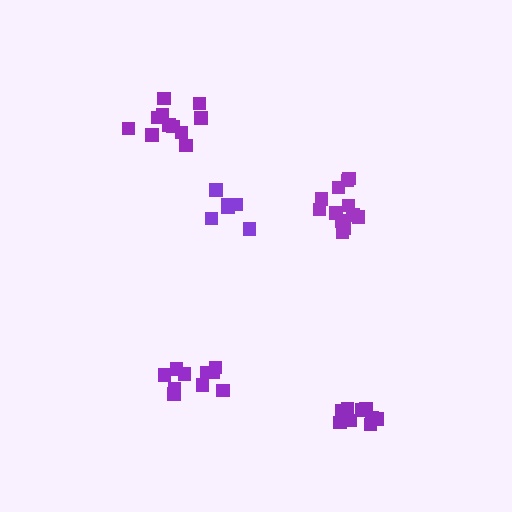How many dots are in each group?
Group 1: 11 dots, Group 2: 12 dots, Group 3: 10 dots, Group 4: 7 dots, Group 5: 9 dots (49 total).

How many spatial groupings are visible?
There are 5 spatial groupings.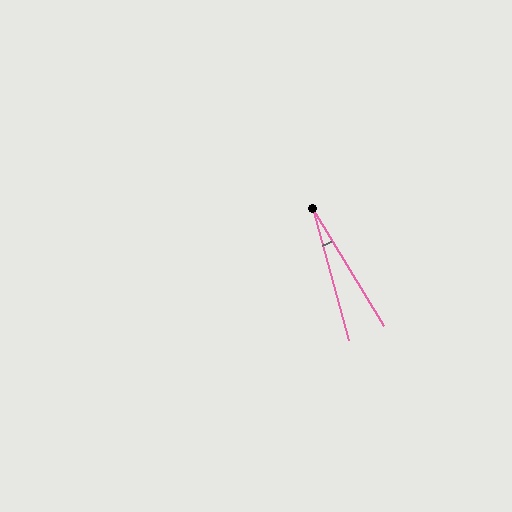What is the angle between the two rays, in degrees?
Approximately 16 degrees.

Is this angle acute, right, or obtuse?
It is acute.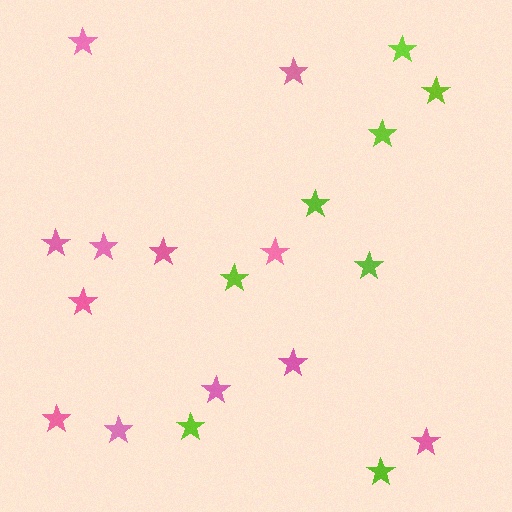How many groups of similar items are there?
There are 2 groups: one group of lime stars (8) and one group of pink stars (12).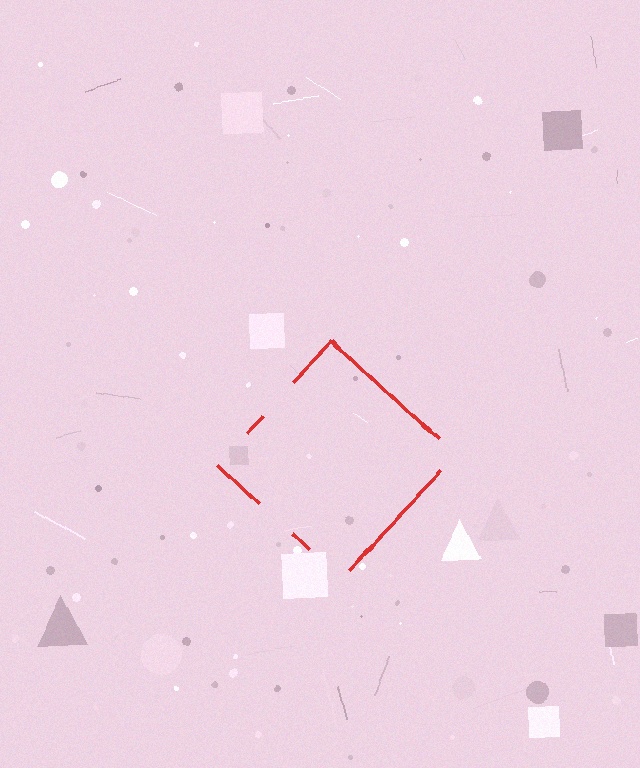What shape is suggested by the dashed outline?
The dashed outline suggests a diamond.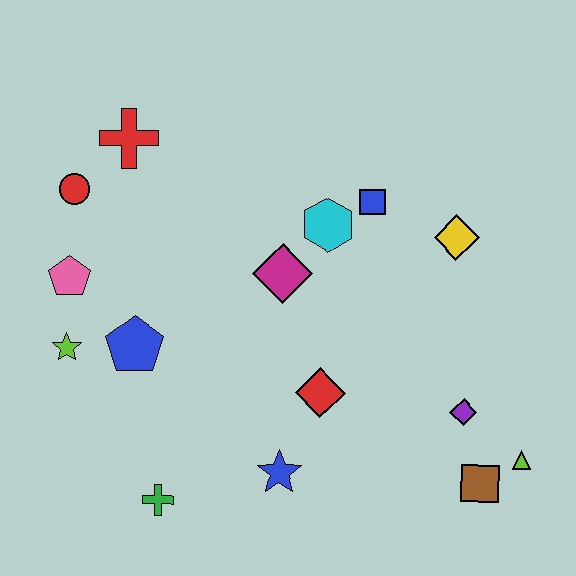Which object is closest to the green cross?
The blue star is closest to the green cross.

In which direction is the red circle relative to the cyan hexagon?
The red circle is to the left of the cyan hexagon.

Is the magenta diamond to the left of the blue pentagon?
No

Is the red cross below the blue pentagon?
No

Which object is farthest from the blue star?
The red cross is farthest from the blue star.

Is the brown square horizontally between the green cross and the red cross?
No